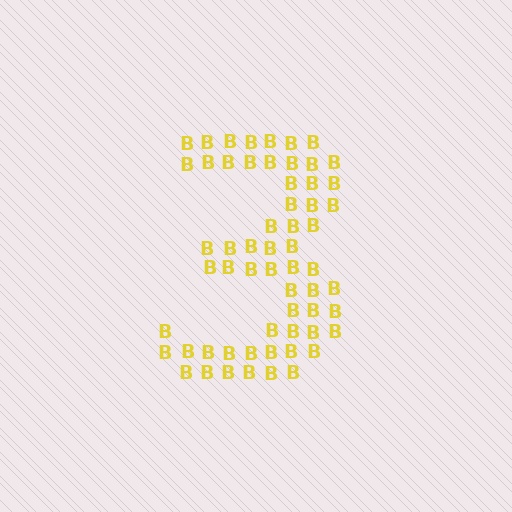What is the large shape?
The large shape is the digit 3.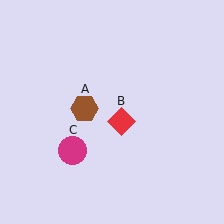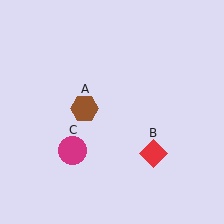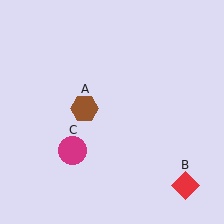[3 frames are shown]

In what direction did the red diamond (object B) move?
The red diamond (object B) moved down and to the right.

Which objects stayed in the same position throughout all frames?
Brown hexagon (object A) and magenta circle (object C) remained stationary.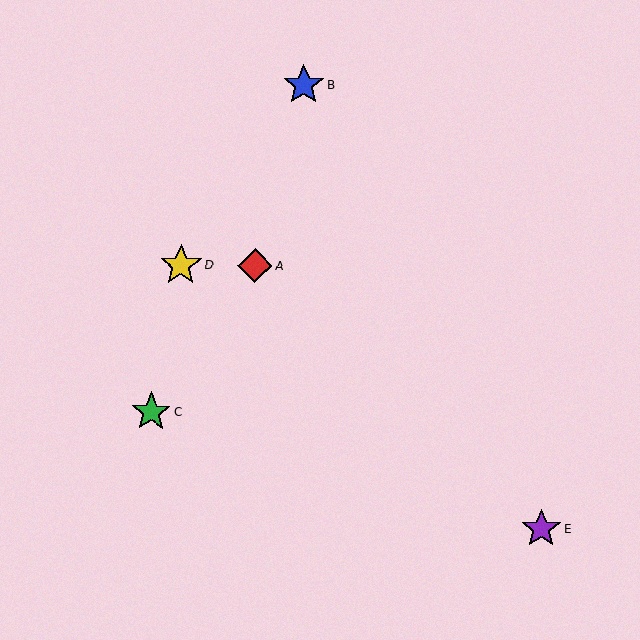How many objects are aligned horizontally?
2 objects (A, D) are aligned horizontally.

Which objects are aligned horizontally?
Objects A, D are aligned horizontally.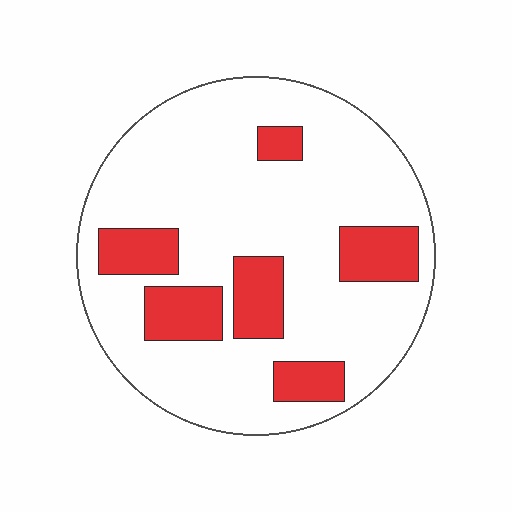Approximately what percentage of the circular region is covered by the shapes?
Approximately 20%.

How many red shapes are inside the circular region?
6.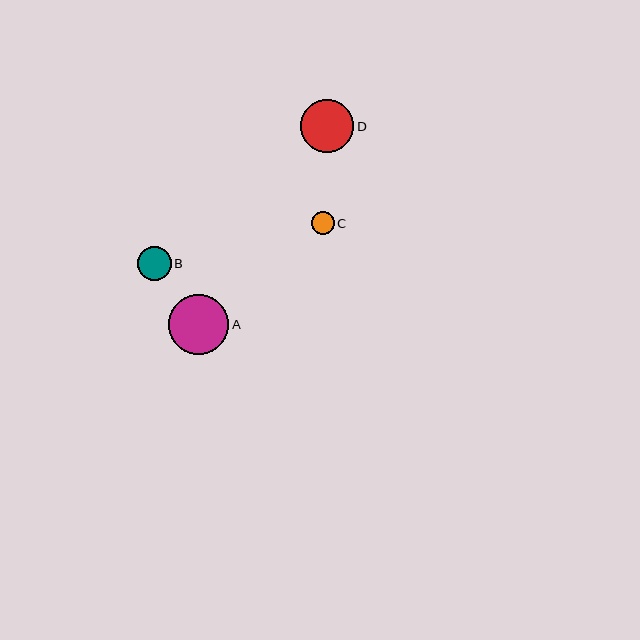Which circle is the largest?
Circle A is the largest with a size of approximately 60 pixels.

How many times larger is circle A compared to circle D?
Circle A is approximately 1.1 times the size of circle D.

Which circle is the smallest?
Circle C is the smallest with a size of approximately 22 pixels.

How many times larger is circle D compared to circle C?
Circle D is approximately 2.4 times the size of circle C.